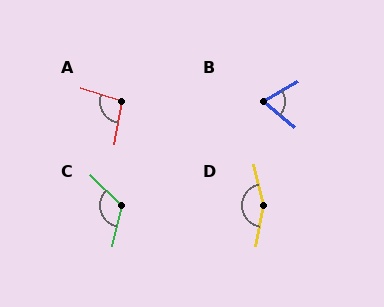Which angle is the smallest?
B, at approximately 70 degrees.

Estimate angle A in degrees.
Approximately 98 degrees.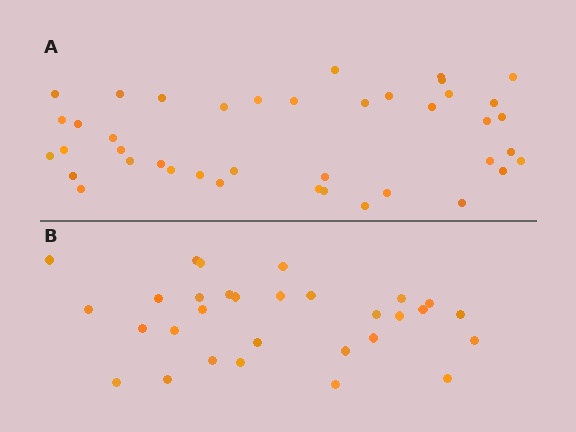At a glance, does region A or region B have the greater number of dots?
Region A (the top region) has more dots.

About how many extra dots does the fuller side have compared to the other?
Region A has roughly 12 or so more dots than region B.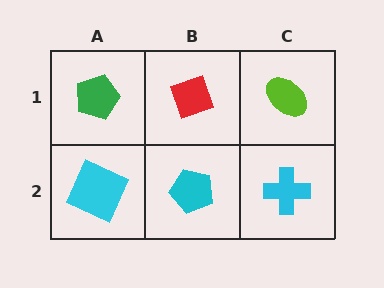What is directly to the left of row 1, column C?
A red diamond.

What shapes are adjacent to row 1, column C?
A cyan cross (row 2, column C), a red diamond (row 1, column B).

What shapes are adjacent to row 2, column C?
A lime ellipse (row 1, column C), a cyan pentagon (row 2, column B).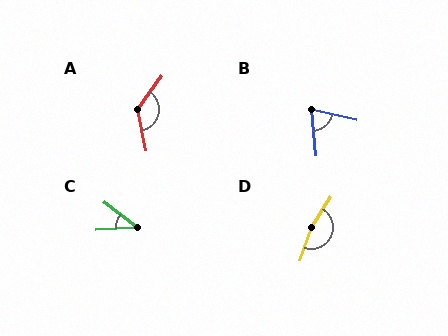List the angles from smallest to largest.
C (41°), B (71°), A (133°), D (167°).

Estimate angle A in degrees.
Approximately 133 degrees.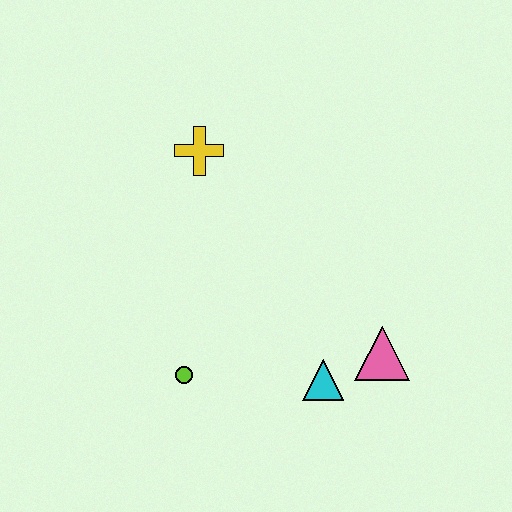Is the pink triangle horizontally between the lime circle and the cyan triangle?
No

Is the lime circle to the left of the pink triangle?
Yes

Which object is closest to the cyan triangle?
The pink triangle is closest to the cyan triangle.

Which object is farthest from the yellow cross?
The pink triangle is farthest from the yellow cross.